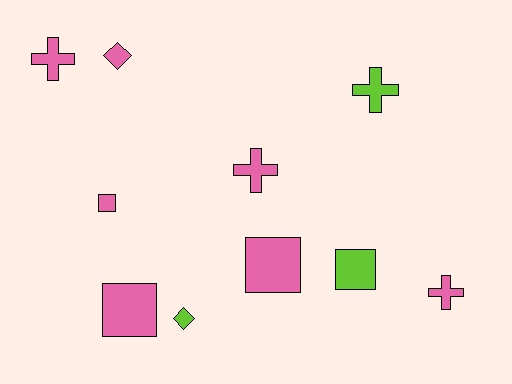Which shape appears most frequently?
Cross, with 4 objects.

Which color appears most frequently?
Pink, with 7 objects.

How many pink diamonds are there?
There is 1 pink diamond.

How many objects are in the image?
There are 10 objects.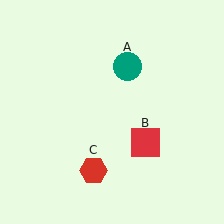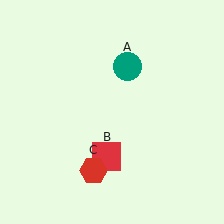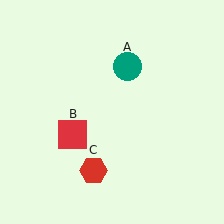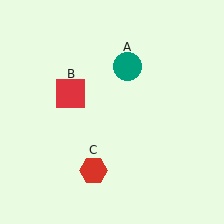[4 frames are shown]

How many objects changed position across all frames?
1 object changed position: red square (object B).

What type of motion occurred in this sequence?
The red square (object B) rotated clockwise around the center of the scene.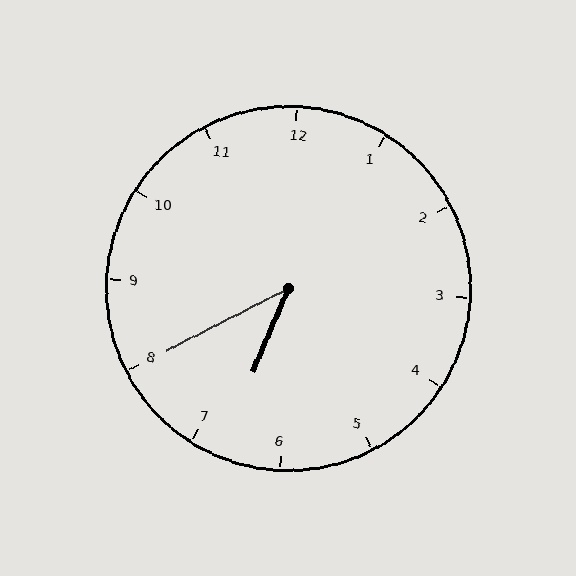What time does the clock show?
6:40.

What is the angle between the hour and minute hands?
Approximately 40 degrees.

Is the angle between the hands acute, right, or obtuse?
It is acute.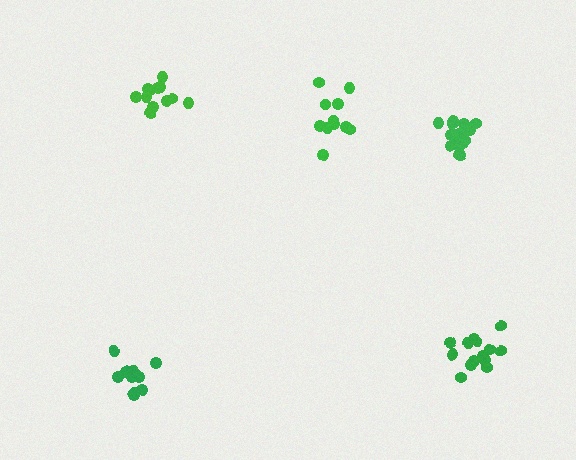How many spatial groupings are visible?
There are 5 spatial groupings.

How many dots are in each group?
Group 1: 11 dots, Group 2: 14 dots, Group 3: 12 dots, Group 4: 17 dots, Group 5: 13 dots (67 total).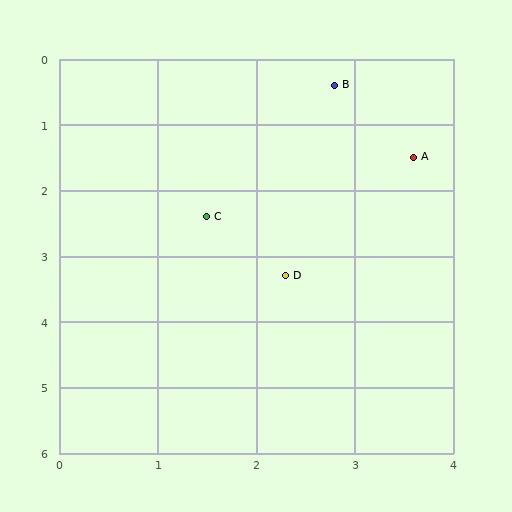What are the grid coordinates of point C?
Point C is at approximately (1.5, 2.4).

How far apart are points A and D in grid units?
Points A and D are about 2.2 grid units apart.